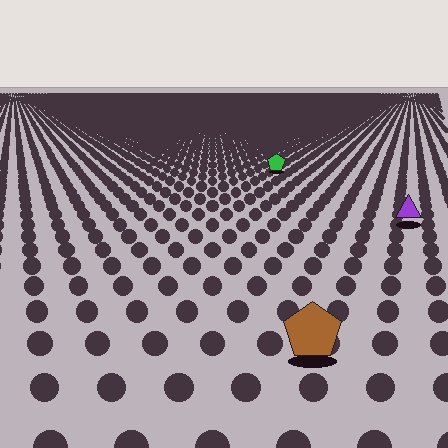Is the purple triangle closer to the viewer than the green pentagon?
Yes. The purple triangle is closer — you can tell from the texture gradient: the ground texture is coarser near it.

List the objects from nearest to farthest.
From nearest to farthest: the brown pentagon, the purple triangle, the green pentagon.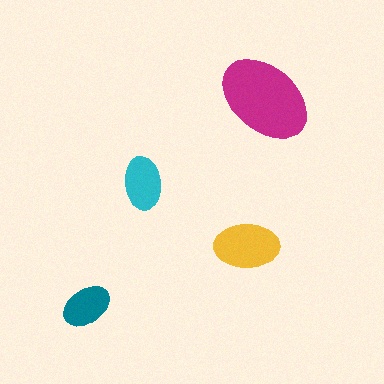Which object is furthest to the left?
The teal ellipse is leftmost.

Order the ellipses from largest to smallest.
the magenta one, the yellow one, the cyan one, the teal one.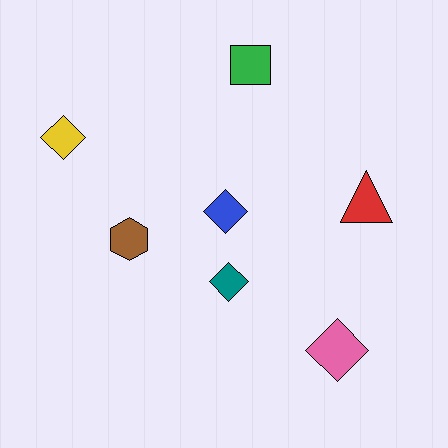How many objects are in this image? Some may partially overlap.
There are 7 objects.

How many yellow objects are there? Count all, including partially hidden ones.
There is 1 yellow object.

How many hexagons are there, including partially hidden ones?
There is 1 hexagon.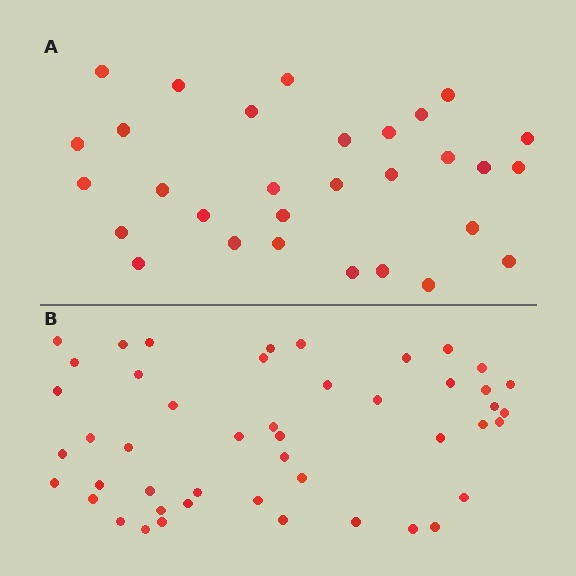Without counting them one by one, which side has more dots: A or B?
Region B (the bottom region) has more dots.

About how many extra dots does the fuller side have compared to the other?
Region B has approximately 15 more dots than region A.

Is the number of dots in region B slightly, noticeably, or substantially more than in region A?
Region B has substantially more. The ratio is roughly 1.6 to 1.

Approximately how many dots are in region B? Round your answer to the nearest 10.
About 50 dots. (The exact count is 47, which rounds to 50.)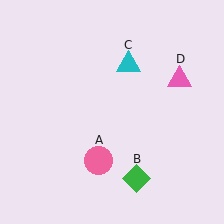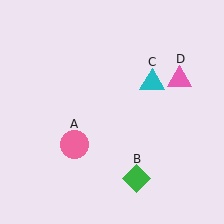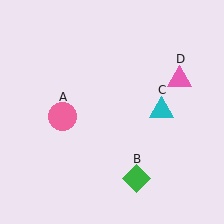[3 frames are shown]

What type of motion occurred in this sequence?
The pink circle (object A), cyan triangle (object C) rotated clockwise around the center of the scene.